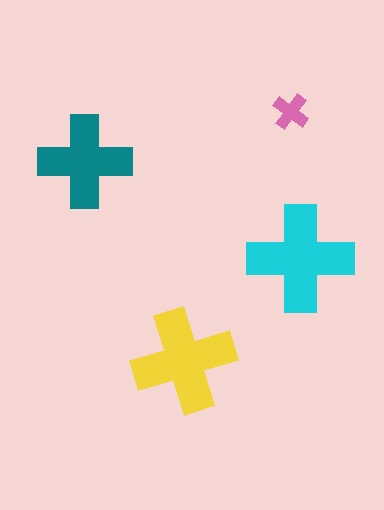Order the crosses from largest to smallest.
the cyan one, the yellow one, the teal one, the pink one.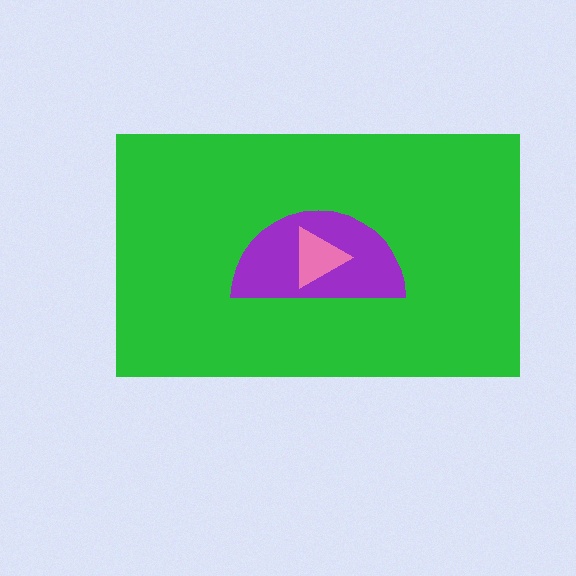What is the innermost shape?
The pink triangle.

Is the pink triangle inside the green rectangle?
Yes.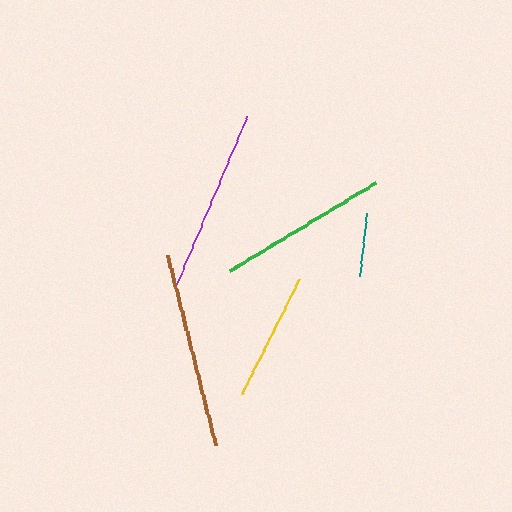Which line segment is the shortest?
The teal line is the shortest at approximately 64 pixels.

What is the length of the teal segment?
The teal segment is approximately 64 pixels long.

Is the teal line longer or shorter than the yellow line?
The yellow line is longer than the teal line.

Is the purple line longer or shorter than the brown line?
The brown line is longer than the purple line.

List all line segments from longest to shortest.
From longest to shortest: brown, purple, green, yellow, teal.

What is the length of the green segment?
The green segment is approximately 171 pixels long.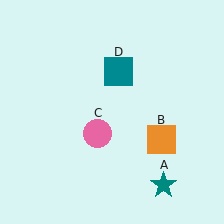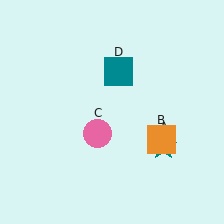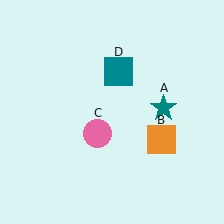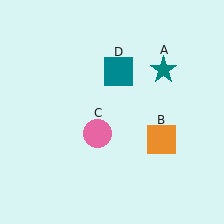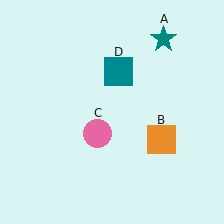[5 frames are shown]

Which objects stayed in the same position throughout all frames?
Orange square (object B) and pink circle (object C) and teal square (object D) remained stationary.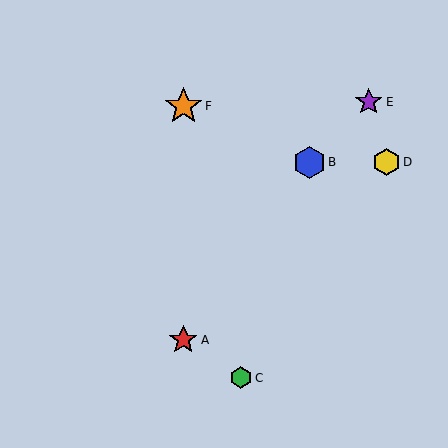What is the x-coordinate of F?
Object F is at x≈183.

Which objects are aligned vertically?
Objects A, F are aligned vertically.